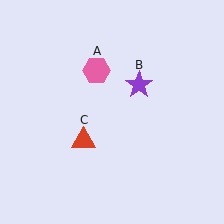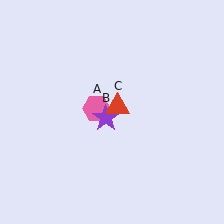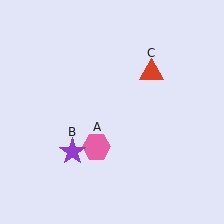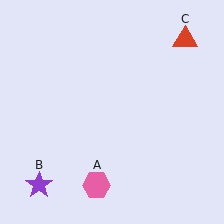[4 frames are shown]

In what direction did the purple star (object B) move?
The purple star (object B) moved down and to the left.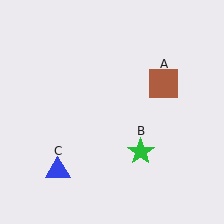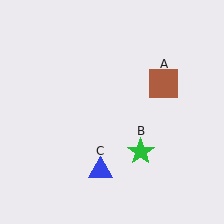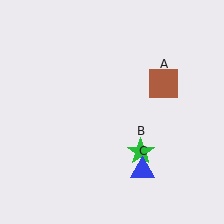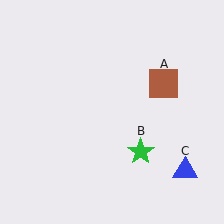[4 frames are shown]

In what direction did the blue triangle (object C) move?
The blue triangle (object C) moved right.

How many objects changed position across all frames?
1 object changed position: blue triangle (object C).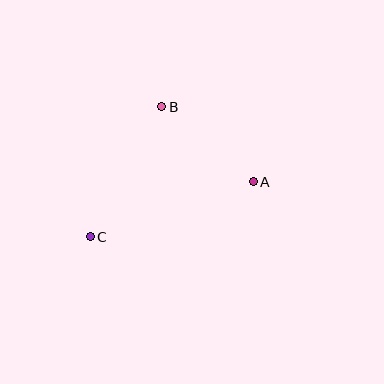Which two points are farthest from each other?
Points A and C are farthest from each other.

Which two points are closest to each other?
Points A and B are closest to each other.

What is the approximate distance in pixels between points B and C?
The distance between B and C is approximately 148 pixels.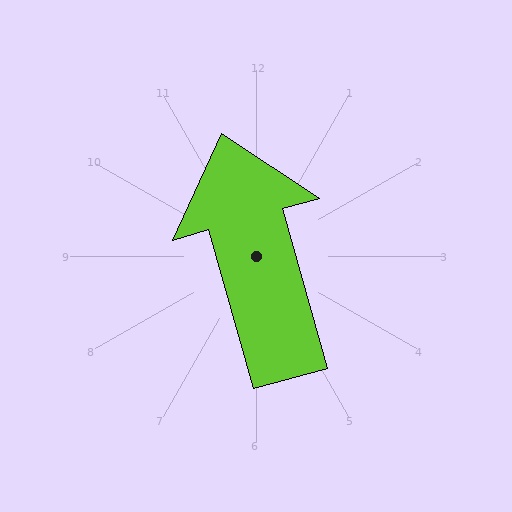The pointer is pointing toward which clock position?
Roughly 11 o'clock.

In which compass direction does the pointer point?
North.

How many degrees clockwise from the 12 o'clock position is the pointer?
Approximately 344 degrees.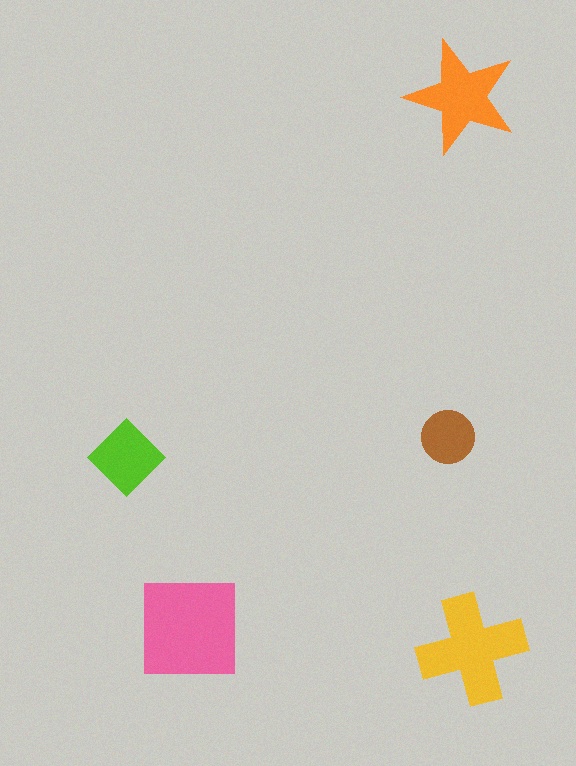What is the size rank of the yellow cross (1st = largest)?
2nd.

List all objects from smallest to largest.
The brown circle, the lime diamond, the orange star, the yellow cross, the pink square.